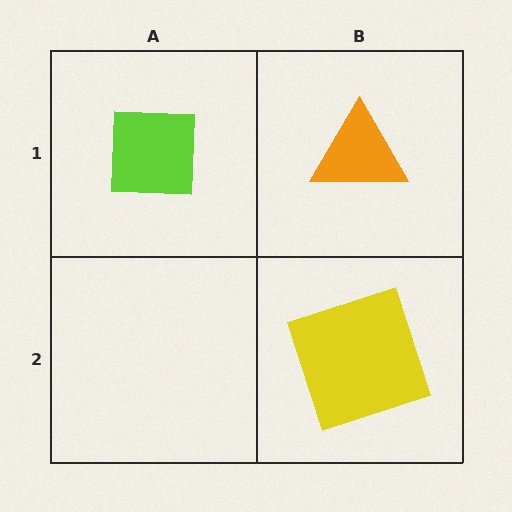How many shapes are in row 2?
1 shape.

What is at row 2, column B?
A yellow square.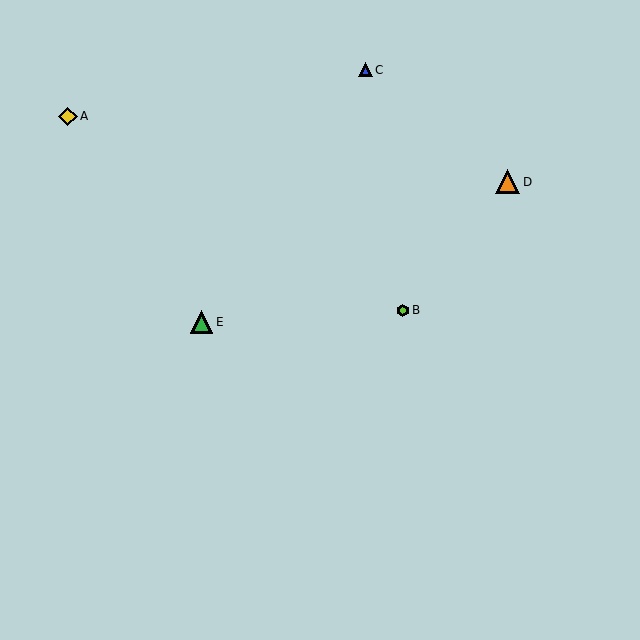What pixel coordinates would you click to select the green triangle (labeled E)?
Click at (202, 322) to select the green triangle E.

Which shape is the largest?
The orange triangle (labeled D) is the largest.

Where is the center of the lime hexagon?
The center of the lime hexagon is at (403, 310).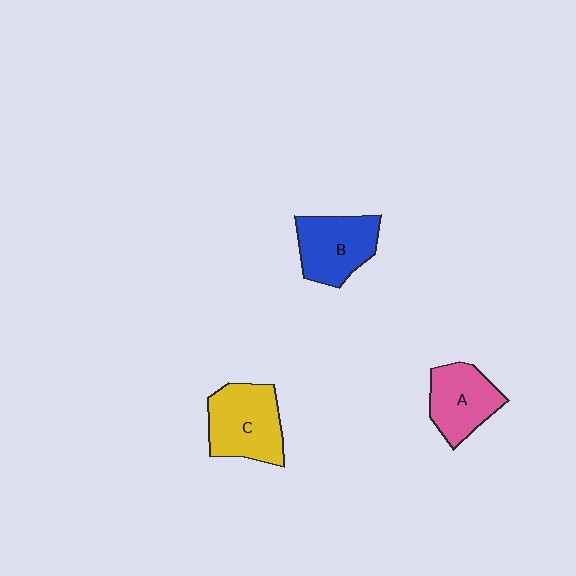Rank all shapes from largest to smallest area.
From largest to smallest: C (yellow), B (blue), A (pink).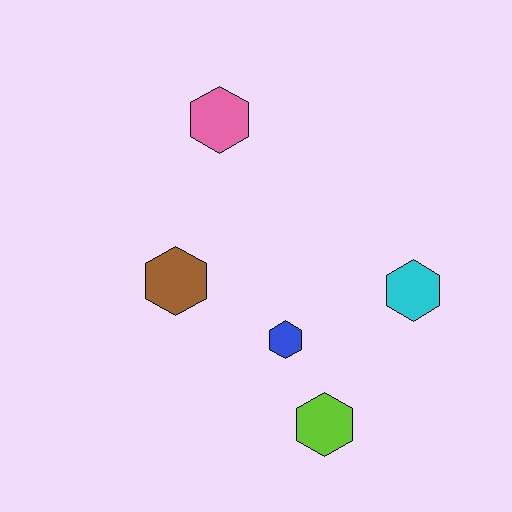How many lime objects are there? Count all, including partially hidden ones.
There is 1 lime object.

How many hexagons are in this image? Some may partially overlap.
There are 5 hexagons.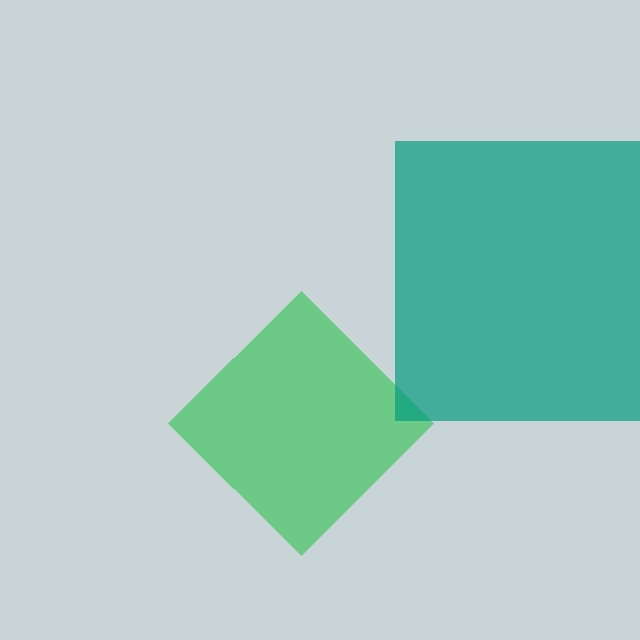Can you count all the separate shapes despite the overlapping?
Yes, there are 2 separate shapes.